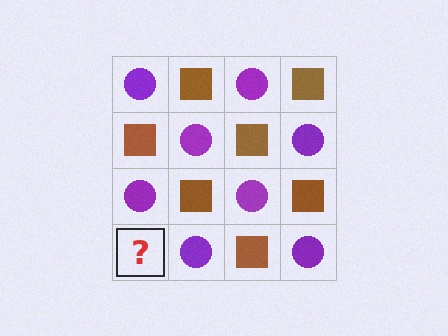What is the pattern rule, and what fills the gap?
The rule is that it alternates purple circle and brown square in a checkerboard pattern. The gap should be filled with a brown square.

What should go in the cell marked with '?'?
The missing cell should contain a brown square.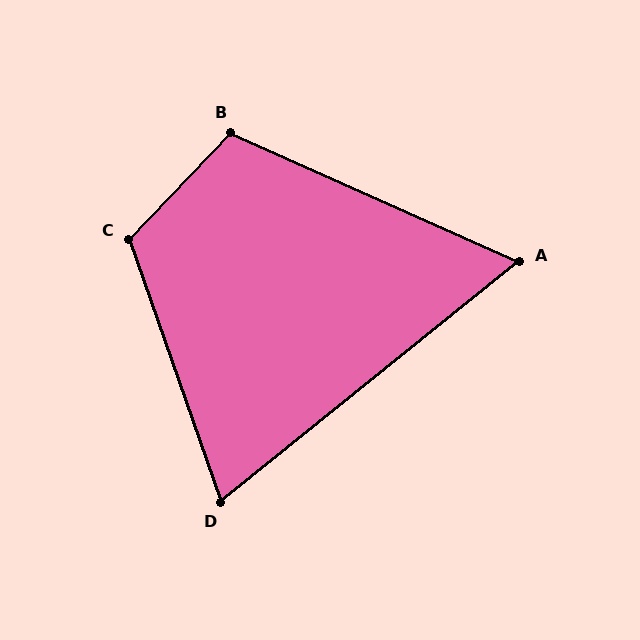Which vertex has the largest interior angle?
C, at approximately 117 degrees.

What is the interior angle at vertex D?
Approximately 70 degrees (acute).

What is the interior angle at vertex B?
Approximately 110 degrees (obtuse).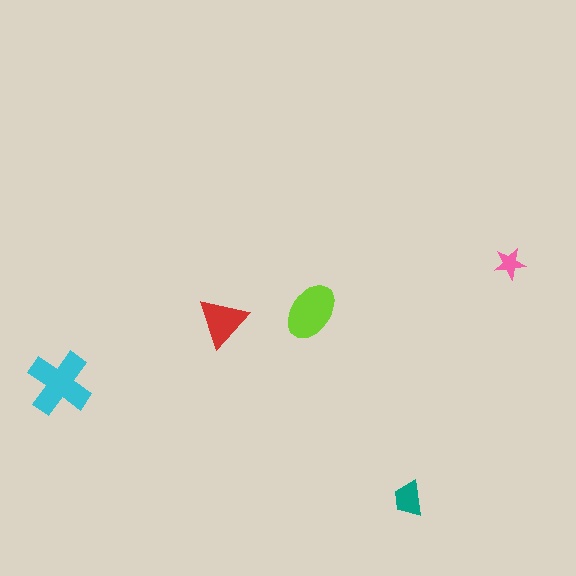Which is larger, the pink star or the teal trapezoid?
The teal trapezoid.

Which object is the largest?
The cyan cross.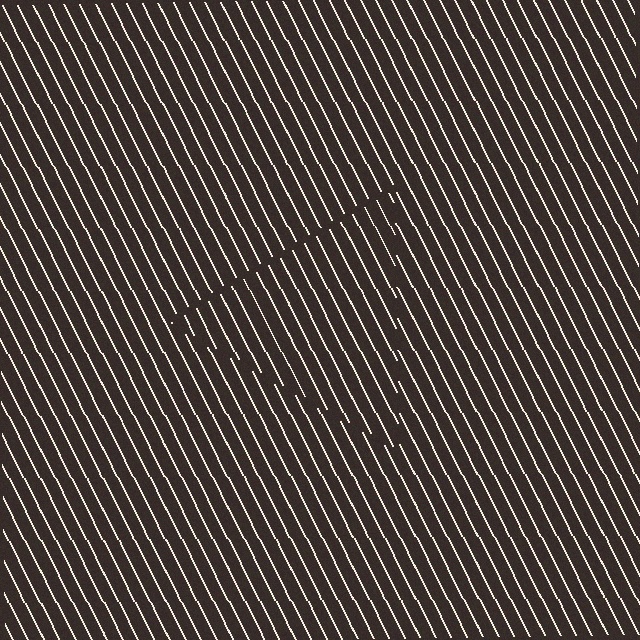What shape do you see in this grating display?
An illusory triangle. The interior of the shape contains the same grating, shifted by half a period — the contour is defined by the phase discontinuity where line-ends from the inner and outer gratings abut.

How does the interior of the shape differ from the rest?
The interior of the shape contains the same grating, shifted by half a period — the contour is defined by the phase discontinuity where line-ends from the inner and outer gratings abut.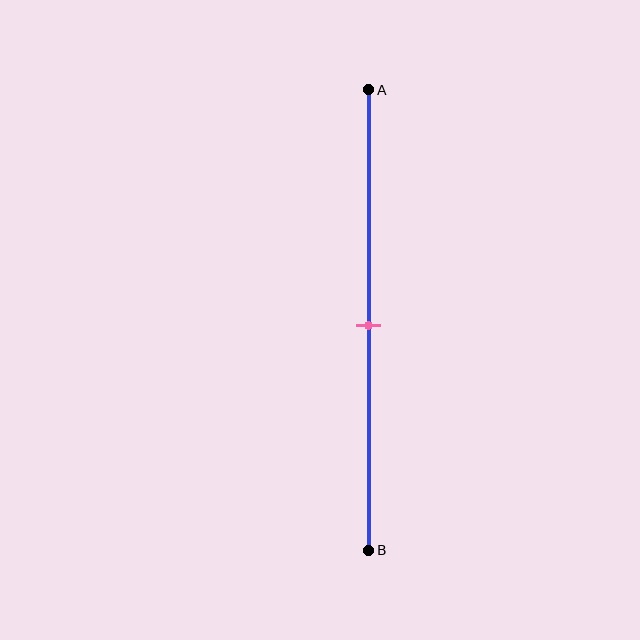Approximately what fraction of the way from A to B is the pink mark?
The pink mark is approximately 50% of the way from A to B.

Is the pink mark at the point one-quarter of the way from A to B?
No, the mark is at about 50% from A, not at the 25% one-quarter point.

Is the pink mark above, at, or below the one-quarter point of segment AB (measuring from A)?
The pink mark is below the one-quarter point of segment AB.